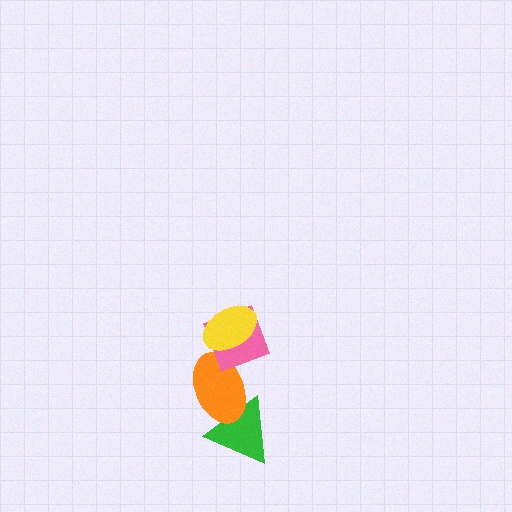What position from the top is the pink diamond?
The pink diamond is 2nd from the top.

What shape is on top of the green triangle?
The orange ellipse is on top of the green triangle.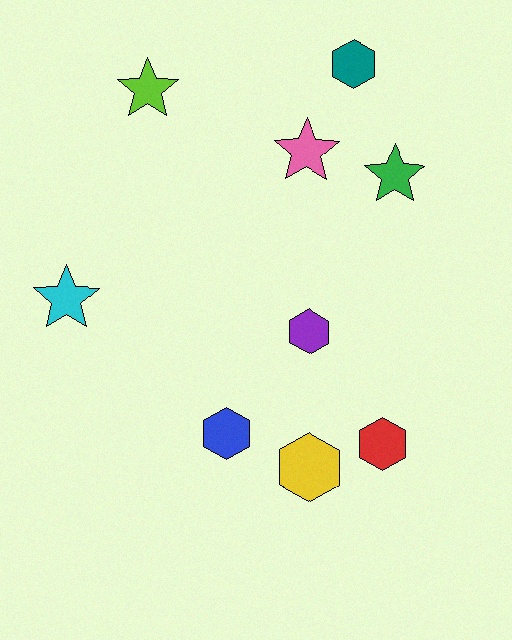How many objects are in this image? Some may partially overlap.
There are 9 objects.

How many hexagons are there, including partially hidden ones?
There are 5 hexagons.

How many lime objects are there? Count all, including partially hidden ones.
There is 1 lime object.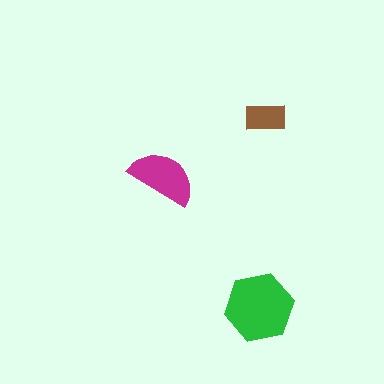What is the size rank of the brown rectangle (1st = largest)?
3rd.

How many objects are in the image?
There are 3 objects in the image.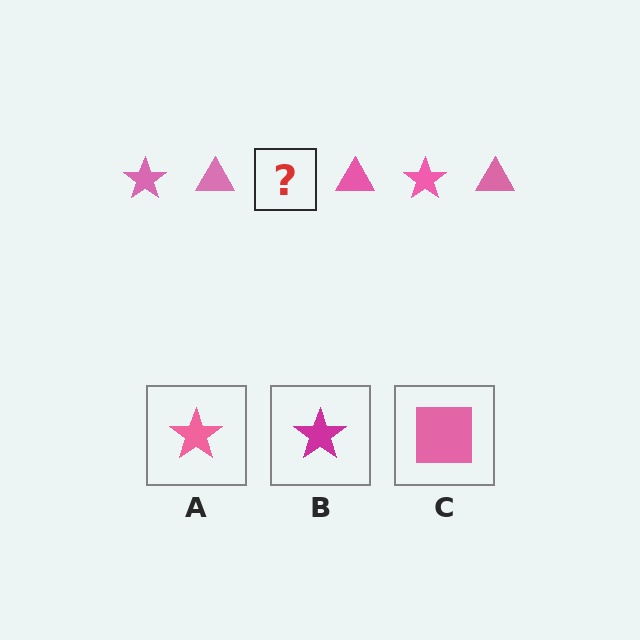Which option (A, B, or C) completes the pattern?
A.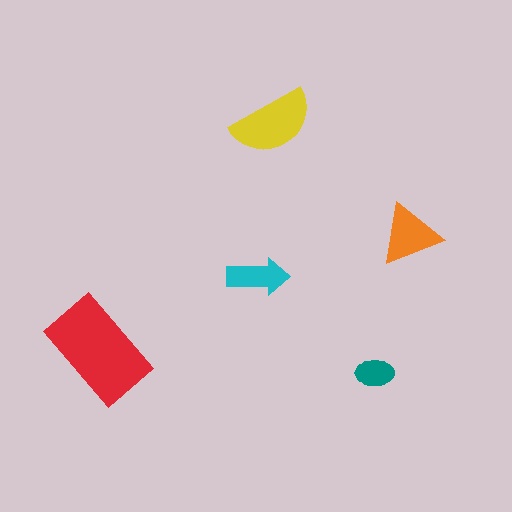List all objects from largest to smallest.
The red rectangle, the yellow semicircle, the orange triangle, the cyan arrow, the teal ellipse.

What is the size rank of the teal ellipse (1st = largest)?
5th.